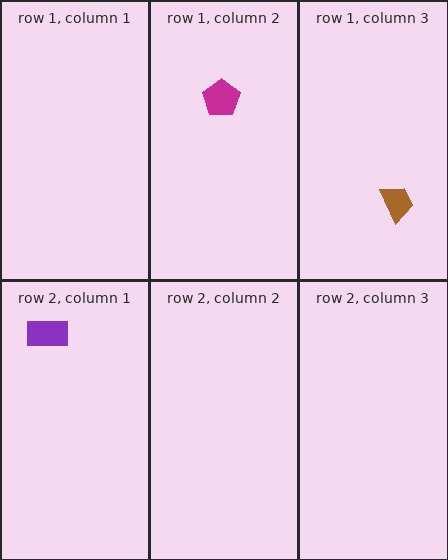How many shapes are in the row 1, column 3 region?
1.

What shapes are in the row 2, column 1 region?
The purple rectangle.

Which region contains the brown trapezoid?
The row 1, column 3 region.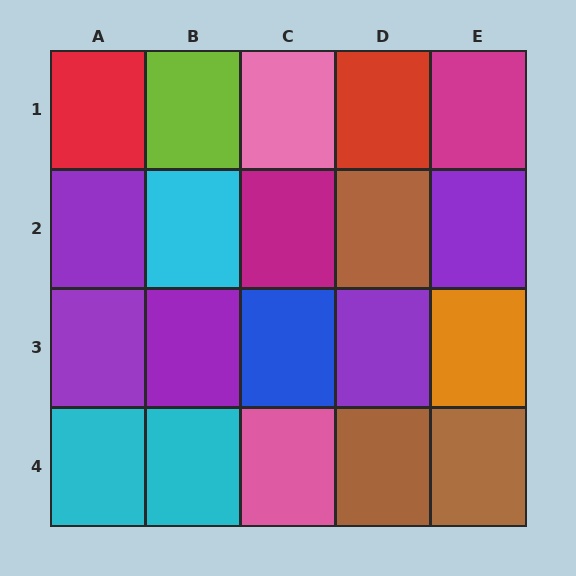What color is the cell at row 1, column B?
Lime.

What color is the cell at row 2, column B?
Cyan.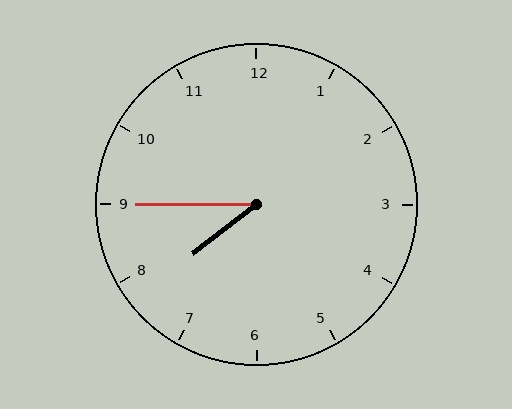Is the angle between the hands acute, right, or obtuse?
It is acute.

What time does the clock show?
7:45.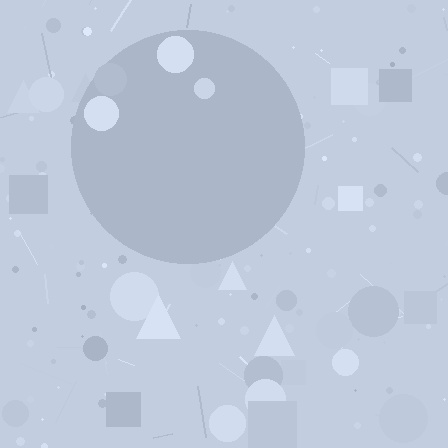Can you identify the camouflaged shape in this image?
The camouflaged shape is a circle.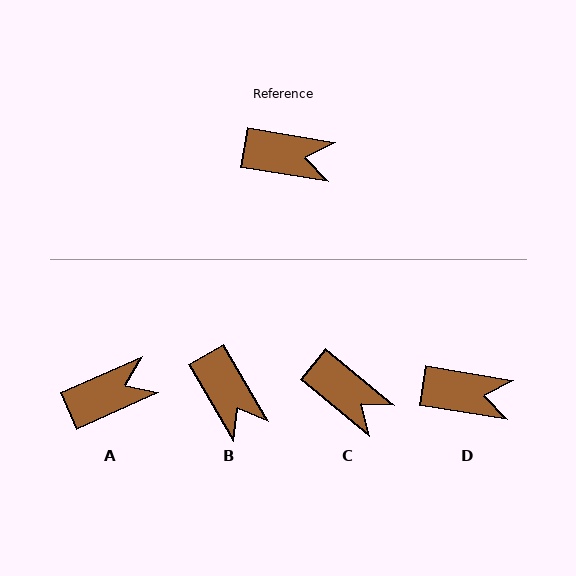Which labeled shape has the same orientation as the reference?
D.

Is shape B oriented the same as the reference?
No, it is off by about 51 degrees.